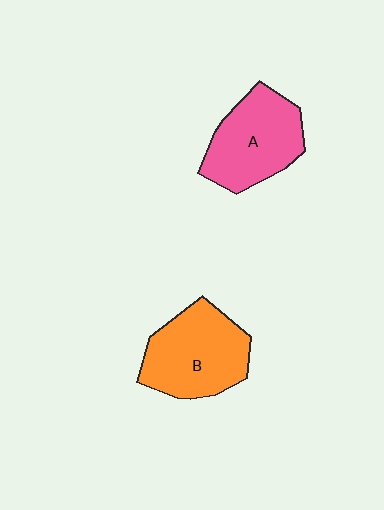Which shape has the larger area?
Shape B (orange).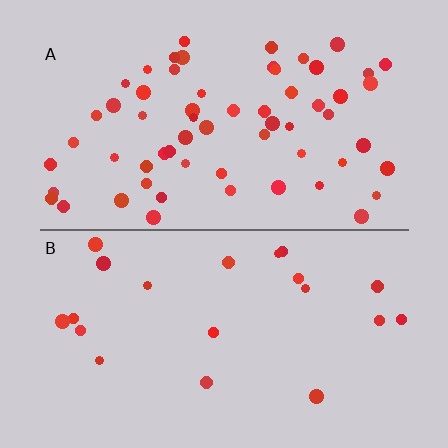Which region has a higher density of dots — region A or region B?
A (the top).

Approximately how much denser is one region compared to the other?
Approximately 3.0× — region A over region B.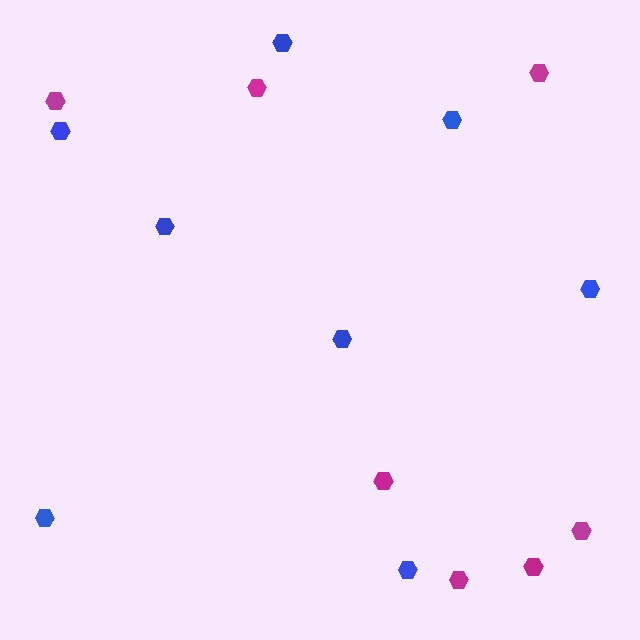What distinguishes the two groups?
There are 2 groups: one group of magenta hexagons (7) and one group of blue hexagons (8).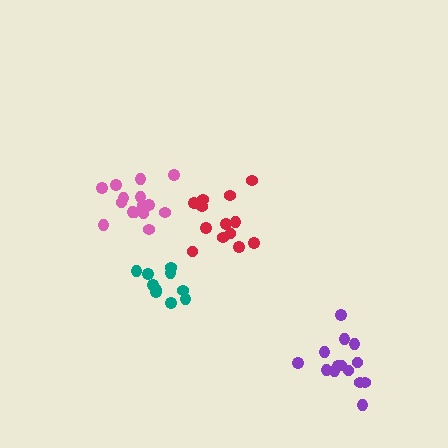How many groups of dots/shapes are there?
There are 4 groups.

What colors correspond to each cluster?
The clusters are colored: pink, purple, red, teal.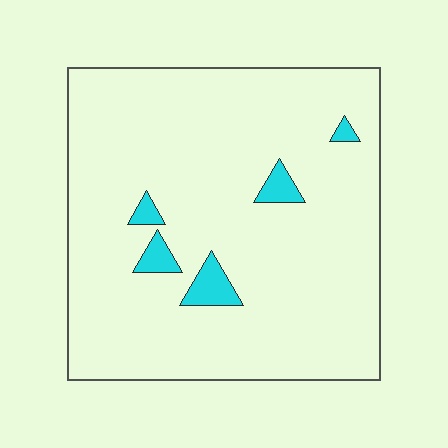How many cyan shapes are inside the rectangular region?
5.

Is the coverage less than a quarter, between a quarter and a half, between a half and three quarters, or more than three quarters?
Less than a quarter.